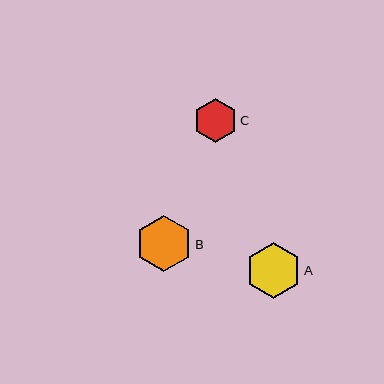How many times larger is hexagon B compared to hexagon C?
Hexagon B is approximately 1.3 times the size of hexagon C.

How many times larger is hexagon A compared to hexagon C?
Hexagon A is approximately 1.3 times the size of hexagon C.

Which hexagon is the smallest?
Hexagon C is the smallest with a size of approximately 44 pixels.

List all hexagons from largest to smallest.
From largest to smallest: B, A, C.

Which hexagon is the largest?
Hexagon B is the largest with a size of approximately 56 pixels.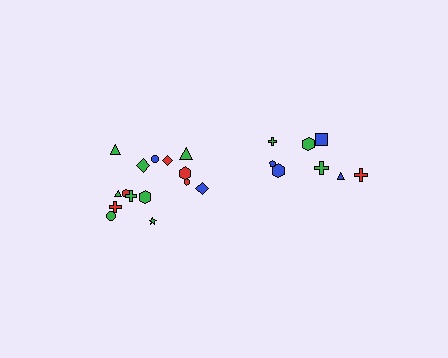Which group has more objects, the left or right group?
The left group.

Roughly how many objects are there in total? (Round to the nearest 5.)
Roughly 25 objects in total.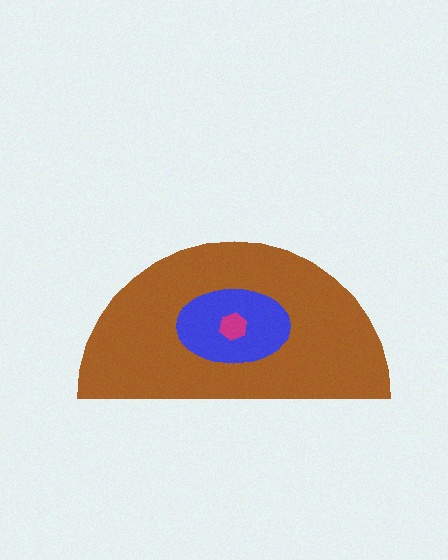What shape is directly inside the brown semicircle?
The blue ellipse.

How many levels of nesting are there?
3.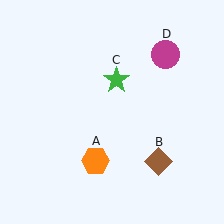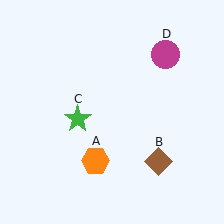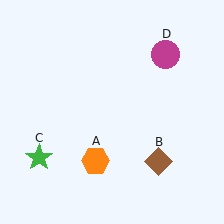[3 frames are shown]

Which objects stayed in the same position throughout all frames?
Orange hexagon (object A) and brown diamond (object B) and magenta circle (object D) remained stationary.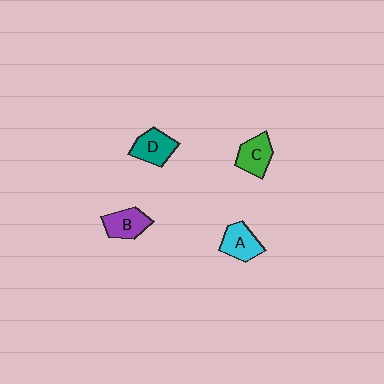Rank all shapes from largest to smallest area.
From largest to smallest: D (teal), C (green), A (cyan), B (purple).